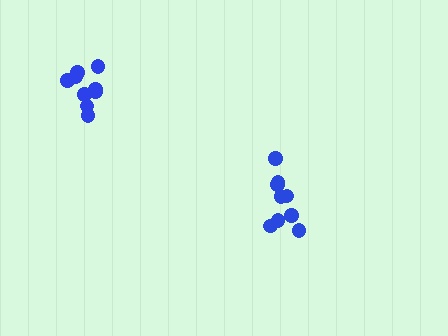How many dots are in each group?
Group 1: 9 dots, Group 2: 9 dots (18 total).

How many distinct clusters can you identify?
There are 2 distinct clusters.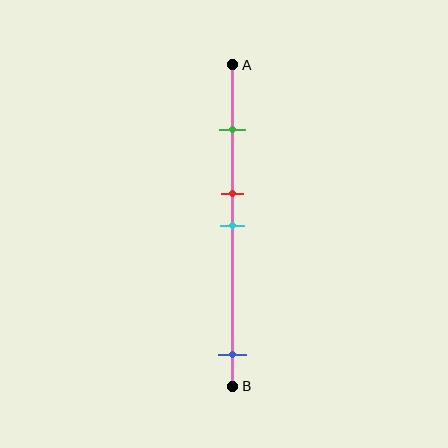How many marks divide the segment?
There are 4 marks dividing the segment.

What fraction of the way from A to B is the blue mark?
The blue mark is approximately 90% (0.9) of the way from A to B.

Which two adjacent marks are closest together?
The red and cyan marks are the closest adjacent pair.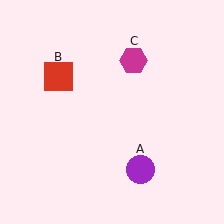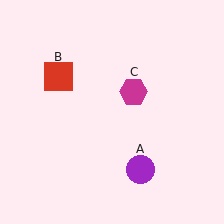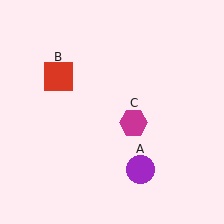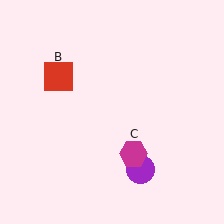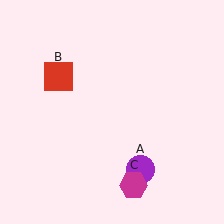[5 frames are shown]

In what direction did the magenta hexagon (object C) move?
The magenta hexagon (object C) moved down.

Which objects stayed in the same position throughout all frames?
Purple circle (object A) and red square (object B) remained stationary.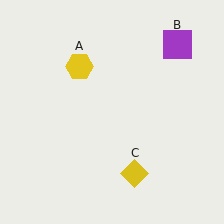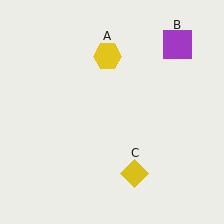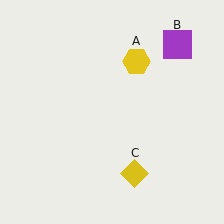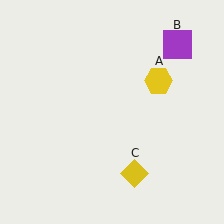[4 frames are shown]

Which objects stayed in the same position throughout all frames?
Purple square (object B) and yellow diamond (object C) remained stationary.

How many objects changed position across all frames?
1 object changed position: yellow hexagon (object A).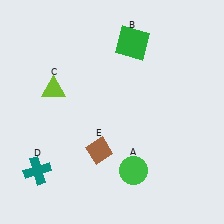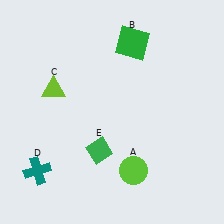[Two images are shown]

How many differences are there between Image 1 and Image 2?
There are 2 differences between the two images.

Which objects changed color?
A changed from green to lime. E changed from brown to green.